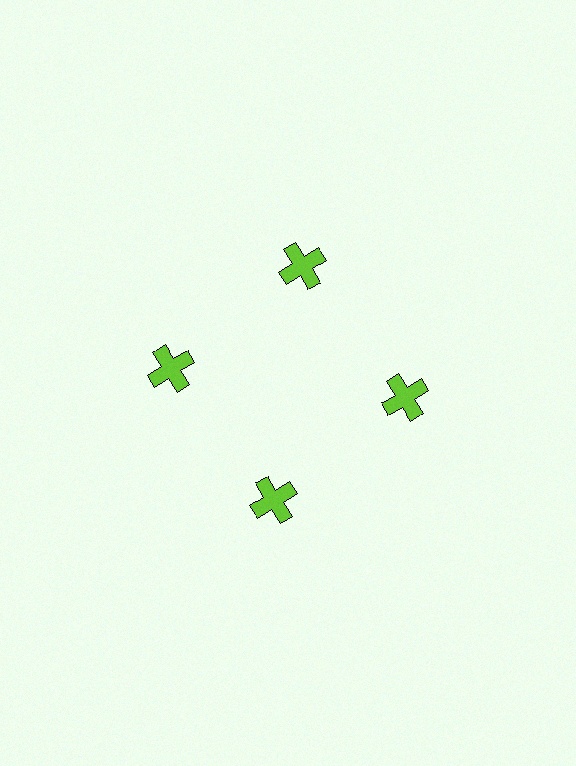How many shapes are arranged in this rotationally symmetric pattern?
There are 4 shapes, arranged in 4 groups of 1.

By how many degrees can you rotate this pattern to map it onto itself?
The pattern maps onto itself every 90 degrees of rotation.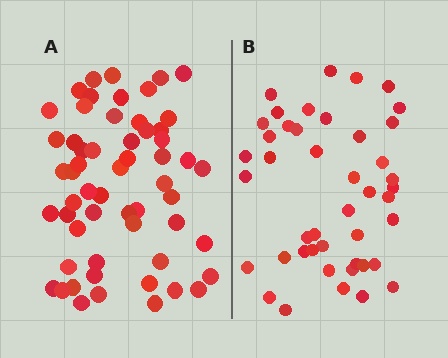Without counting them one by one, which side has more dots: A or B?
Region A (the left region) has more dots.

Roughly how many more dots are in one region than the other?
Region A has approximately 15 more dots than region B.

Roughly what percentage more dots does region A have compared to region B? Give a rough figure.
About 30% more.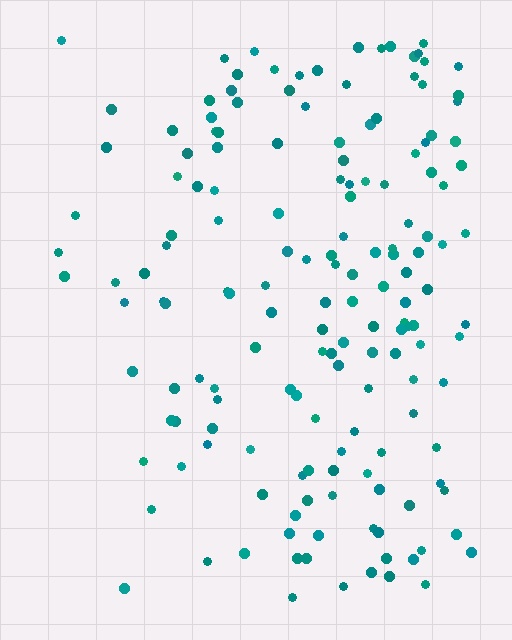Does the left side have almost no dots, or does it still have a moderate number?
Still a moderate number, just noticeably fewer than the right.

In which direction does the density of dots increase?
From left to right, with the right side densest.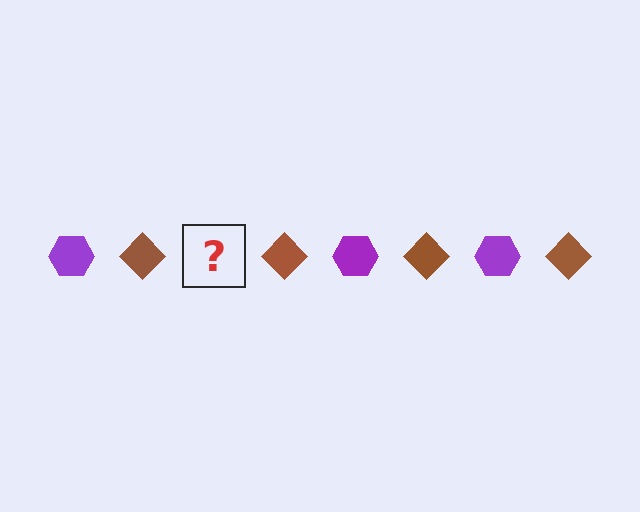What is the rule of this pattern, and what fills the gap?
The rule is that the pattern alternates between purple hexagon and brown diamond. The gap should be filled with a purple hexagon.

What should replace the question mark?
The question mark should be replaced with a purple hexagon.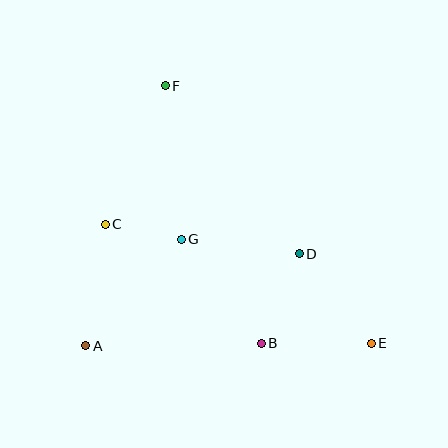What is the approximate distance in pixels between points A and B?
The distance between A and B is approximately 175 pixels.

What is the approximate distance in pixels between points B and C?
The distance between B and C is approximately 196 pixels.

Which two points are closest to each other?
Points C and G are closest to each other.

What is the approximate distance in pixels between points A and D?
The distance between A and D is approximately 232 pixels.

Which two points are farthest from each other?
Points E and F are farthest from each other.